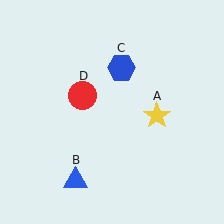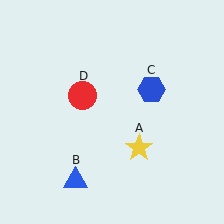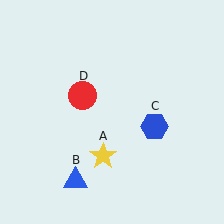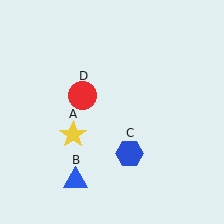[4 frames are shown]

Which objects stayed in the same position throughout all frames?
Blue triangle (object B) and red circle (object D) remained stationary.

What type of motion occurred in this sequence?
The yellow star (object A), blue hexagon (object C) rotated clockwise around the center of the scene.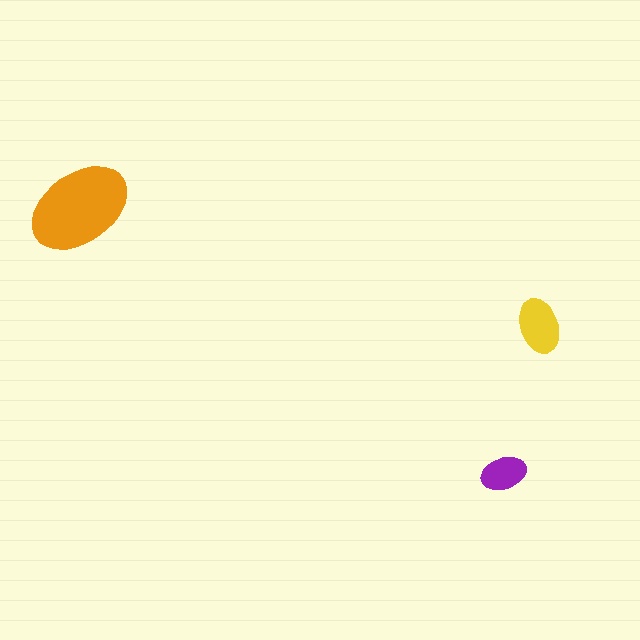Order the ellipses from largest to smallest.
the orange one, the yellow one, the purple one.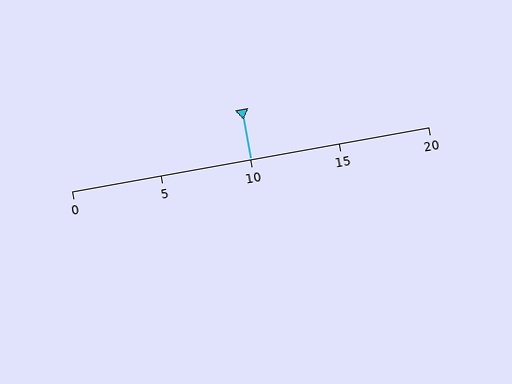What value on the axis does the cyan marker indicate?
The marker indicates approximately 10.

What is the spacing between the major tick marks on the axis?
The major ticks are spaced 5 apart.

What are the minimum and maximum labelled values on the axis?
The axis runs from 0 to 20.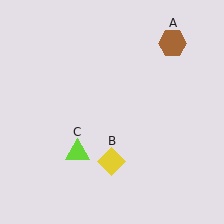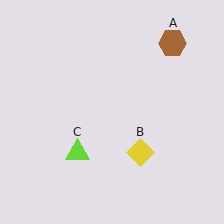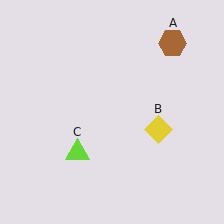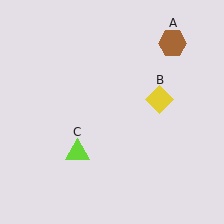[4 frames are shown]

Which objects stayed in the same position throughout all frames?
Brown hexagon (object A) and lime triangle (object C) remained stationary.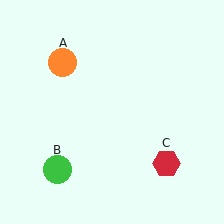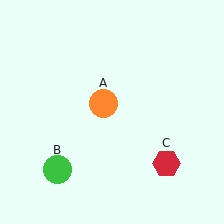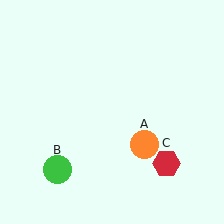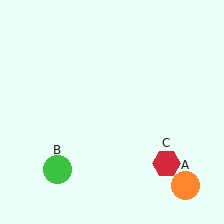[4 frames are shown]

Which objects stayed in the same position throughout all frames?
Green circle (object B) and red hexagon (object C) remained stationary.